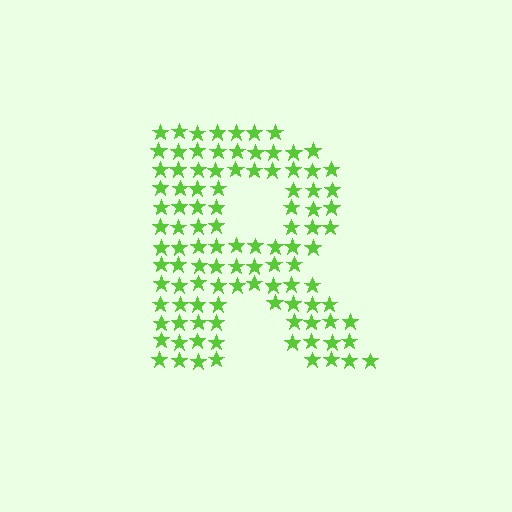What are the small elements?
The small elements are stars.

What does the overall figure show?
The overall figure shows the letter R.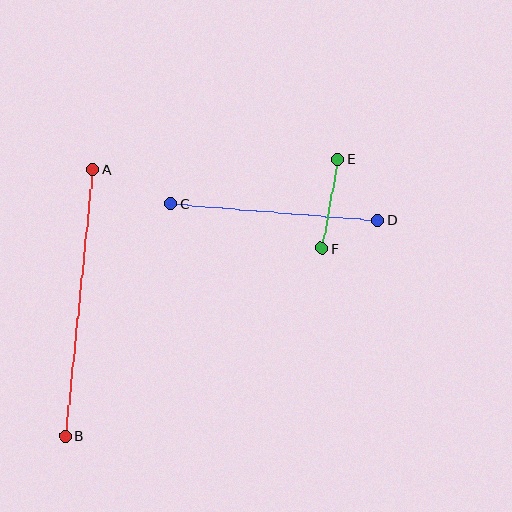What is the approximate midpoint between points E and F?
The midpoint is at approximately (330, 204) pixels.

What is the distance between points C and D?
The distance is approximately 207 pixels.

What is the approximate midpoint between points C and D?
The midpoint is at approximately (274, 212) pixels.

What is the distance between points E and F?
The distance is approximately 90 pixels.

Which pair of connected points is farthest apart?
Points A and B are farthest apart.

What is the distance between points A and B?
The distance is approximately 268 pixels.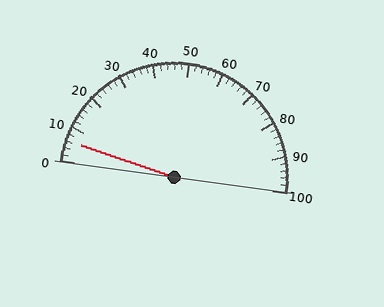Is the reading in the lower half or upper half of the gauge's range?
The reading is in the lower half of the range (0 to 100).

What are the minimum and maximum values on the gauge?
The gauge ranges from 0 to 100.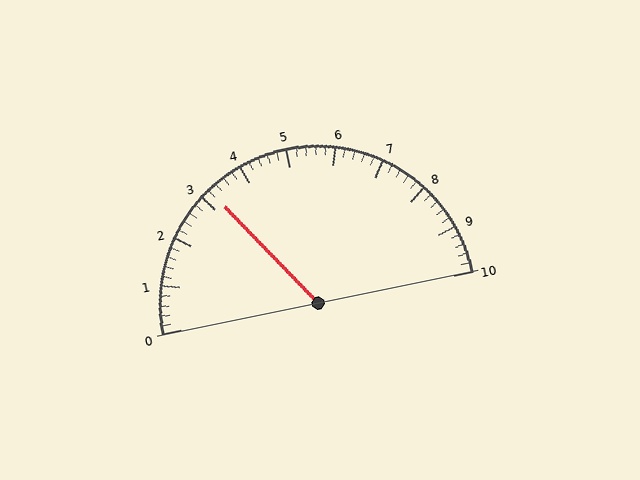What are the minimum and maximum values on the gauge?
The gauge ranges from 0 to 10.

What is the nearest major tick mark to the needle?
The nearest major tick mark is 3.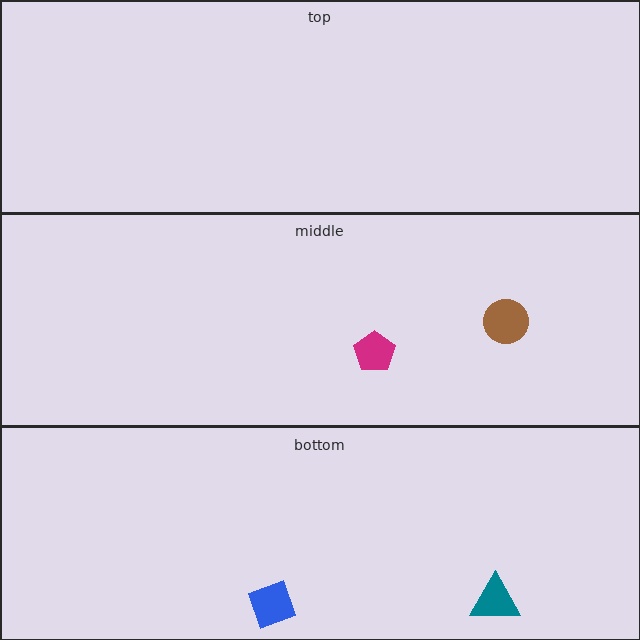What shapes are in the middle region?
The brown circle, the magenta pentagon.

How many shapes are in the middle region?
2.